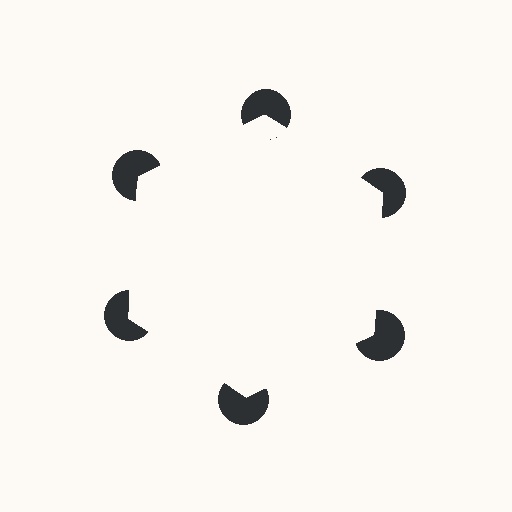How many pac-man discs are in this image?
There are 6 — one at each vertex of the illusory hexagon.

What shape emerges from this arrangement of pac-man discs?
An illusory hexagon — its edges are inferred from the aligned wedge cuts in the pac-man discs, not physically drawn.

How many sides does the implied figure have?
6 sides.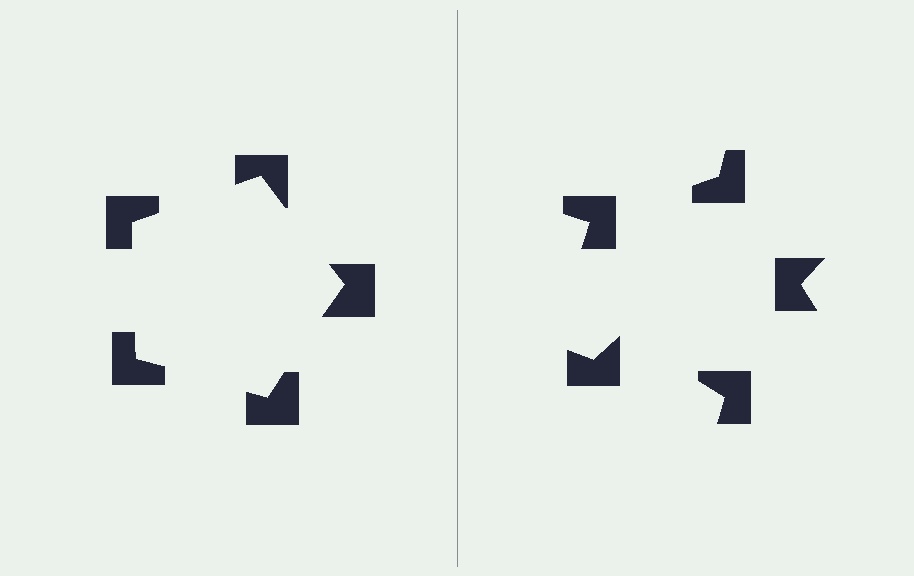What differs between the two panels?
The notched squares are positioned identically on both sides; only the wedge orientations differ. On the left they align to a pentagon; on the right they are misaligned.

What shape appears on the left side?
An illusory pentagon.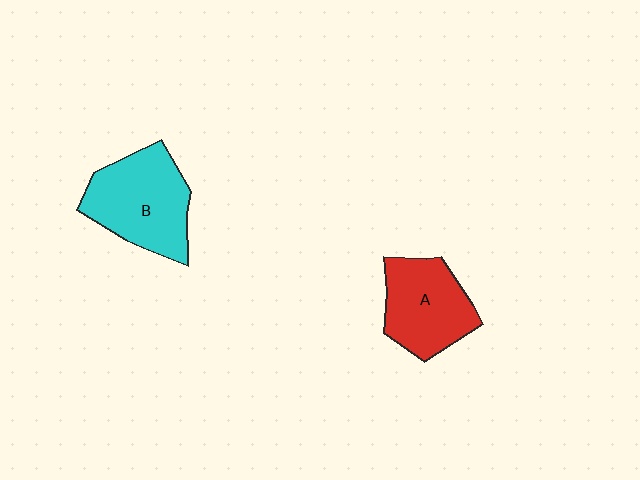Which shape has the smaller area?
Shape A (red).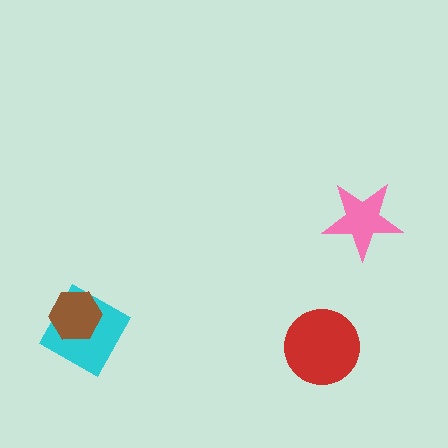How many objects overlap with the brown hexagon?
1 object overlaps with the brown hexagon.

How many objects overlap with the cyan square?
1 object overlaps with the cyan square.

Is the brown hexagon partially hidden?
No, no other shape covers it.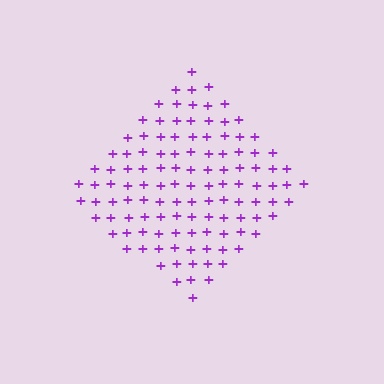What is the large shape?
The large shape is a diamond.